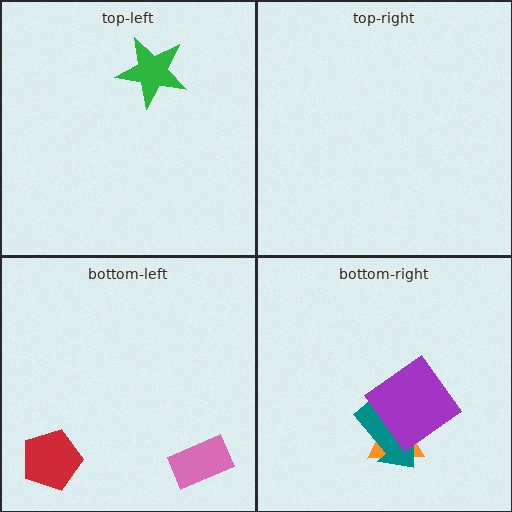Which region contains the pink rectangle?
The bottom-left region.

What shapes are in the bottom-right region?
The orange triangle, the teal arrow, the purple diamond.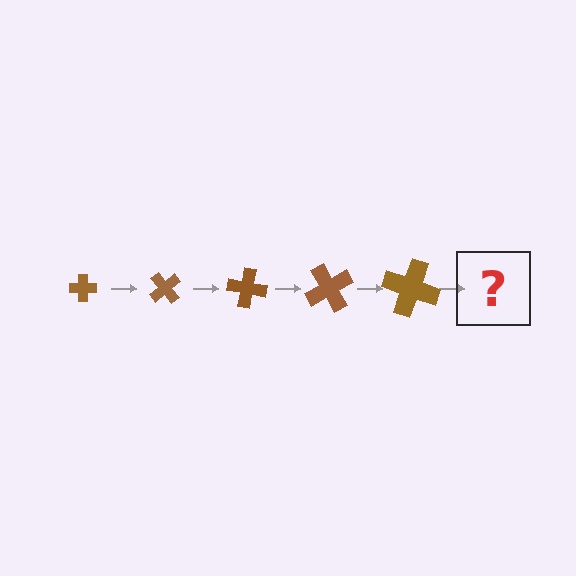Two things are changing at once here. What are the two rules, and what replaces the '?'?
The two rules are that the cross grows larger each step and it rotates 50 degrees each step. The '?' should be a cross, larger than the previous one and rotated 250 degrees from the start.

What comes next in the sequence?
The next element should be a cross, larger than the previous one and rotated 250 degrees from the start.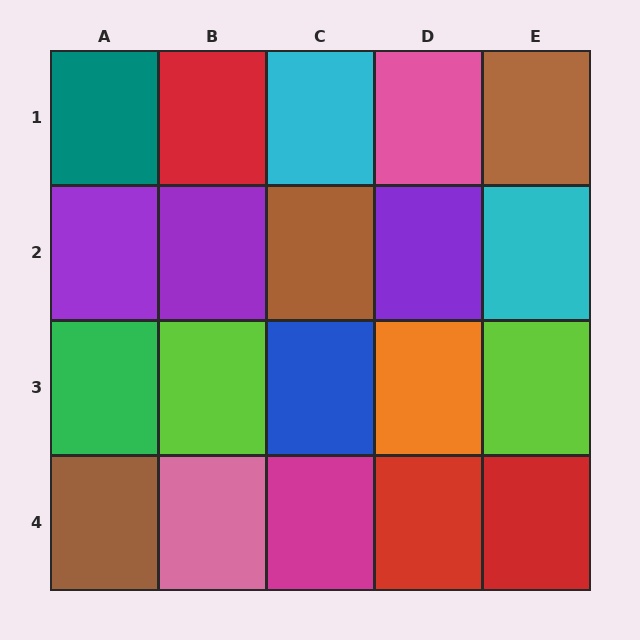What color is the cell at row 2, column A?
Purple.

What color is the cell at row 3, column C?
Blue.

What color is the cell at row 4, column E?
Red.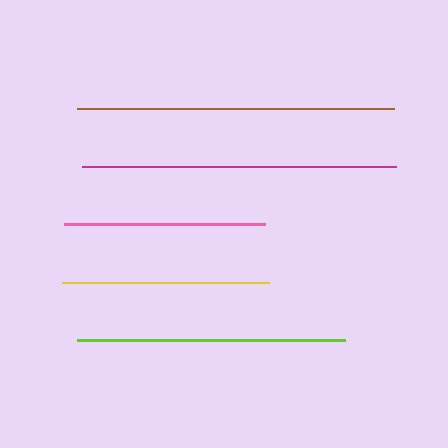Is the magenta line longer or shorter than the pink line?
The magenta line is longer than the pink line.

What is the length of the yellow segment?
The yellow segment is approximately 207 pixels long.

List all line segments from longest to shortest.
From longest to shortest: brown, magenta, lime, yellow, pink.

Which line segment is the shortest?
The pink line is the shortest at approximately 201 pixels.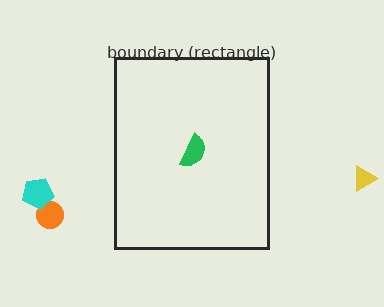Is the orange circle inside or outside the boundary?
Outside.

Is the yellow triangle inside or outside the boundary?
Outside.